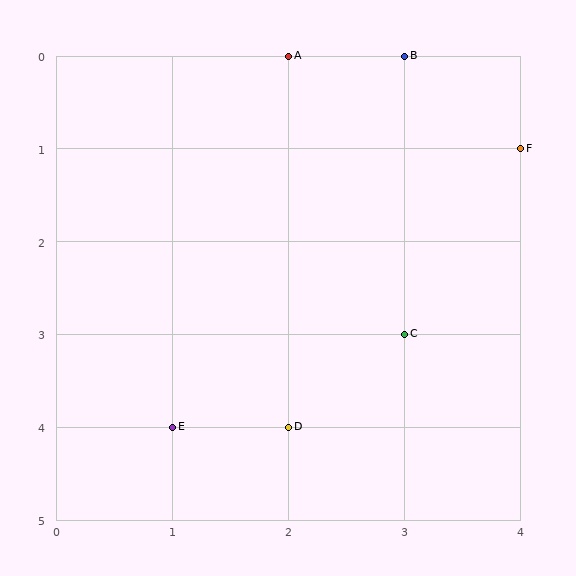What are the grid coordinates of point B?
Point B is at grid coordinates (3, 0).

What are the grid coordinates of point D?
Point D is at grid coordinates (2, 4).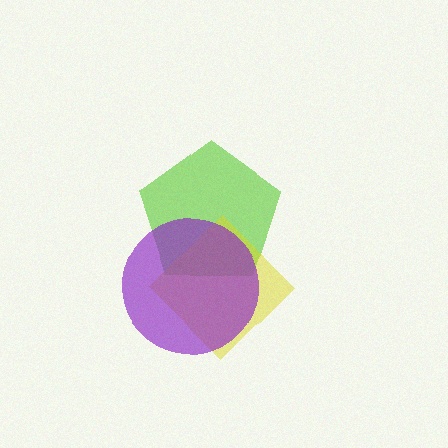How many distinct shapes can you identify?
There are 3 distinct shapes: a lime pentagon, a yellow diamond, a purple circle.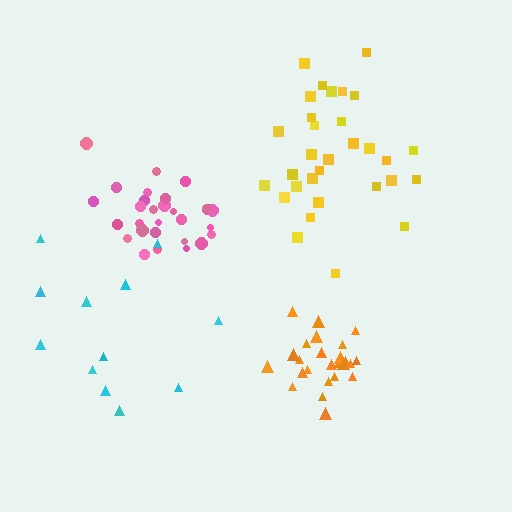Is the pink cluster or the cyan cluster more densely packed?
Pink.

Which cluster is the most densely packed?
Orange.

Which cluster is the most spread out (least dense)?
Cyan.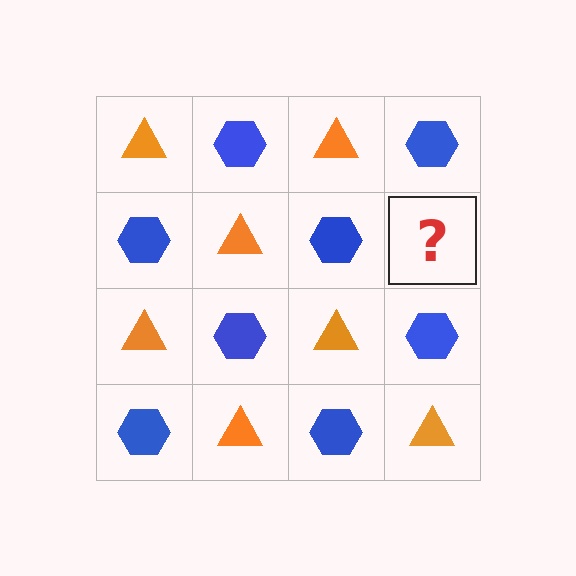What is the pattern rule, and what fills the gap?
The rule is that it alternates orange triangle and blue hexagon in a checkerboard pattern. The gap should be filled with an orange triangle.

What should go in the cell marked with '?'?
The missing cell should contain an orange triangle.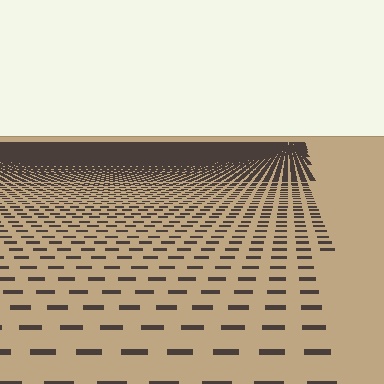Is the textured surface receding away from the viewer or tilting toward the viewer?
The surface is receding away from the viewer. Texture elements get smaller and denser toward the top.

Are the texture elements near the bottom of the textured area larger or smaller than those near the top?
Larger. Near the bottom, elements are closer to the viewer and appear at a bigger on-screen size.